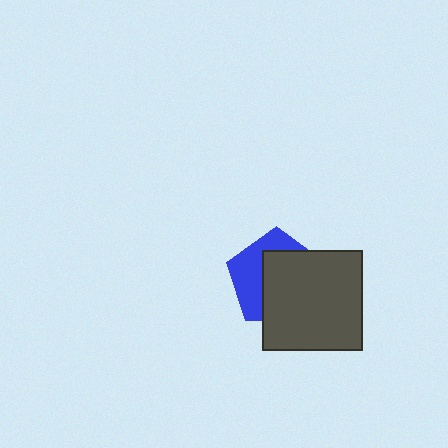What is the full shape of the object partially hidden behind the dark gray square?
The partially hidden object is a blue pentagon.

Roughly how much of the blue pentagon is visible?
A small part of it is visible (roughly 40%).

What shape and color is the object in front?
The object in front is a dark gray square.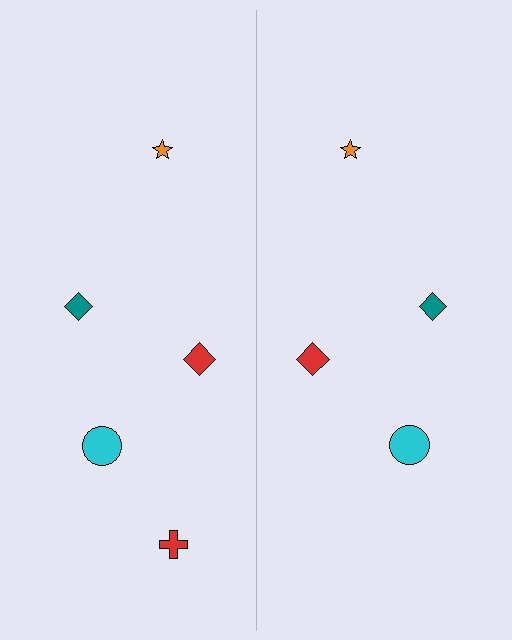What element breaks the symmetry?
A red cross is missing from the right side.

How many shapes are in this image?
There are 9 shapes in this image.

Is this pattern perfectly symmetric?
No, the pattern is not perfectly symmetric. A red cross is missing from the right side.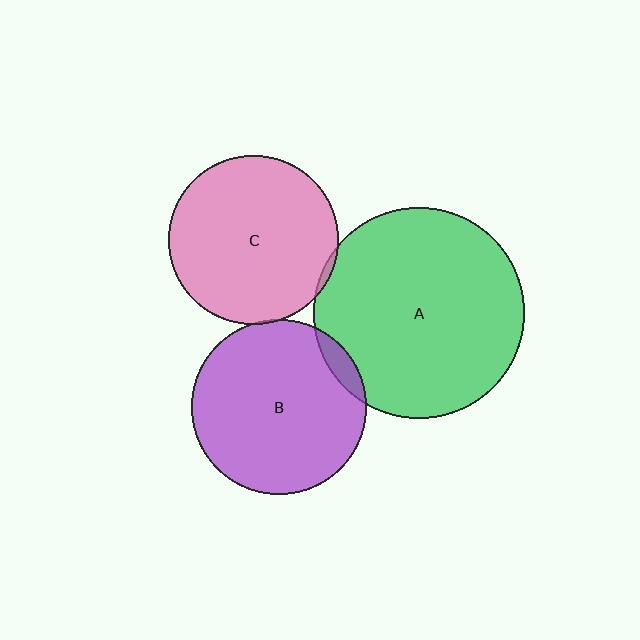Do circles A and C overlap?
Yes.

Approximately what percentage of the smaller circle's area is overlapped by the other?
Approximately 5%.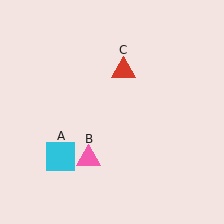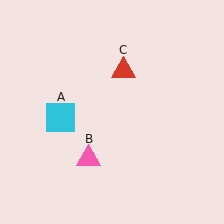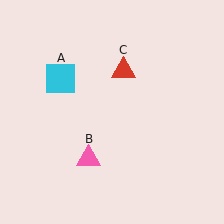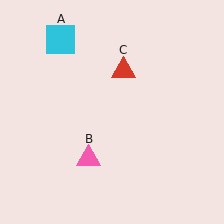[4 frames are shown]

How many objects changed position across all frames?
1 object changed position: cyan square (object A).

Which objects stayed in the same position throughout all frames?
Pink triangle (object B) and red triangle (object C) remained stationary.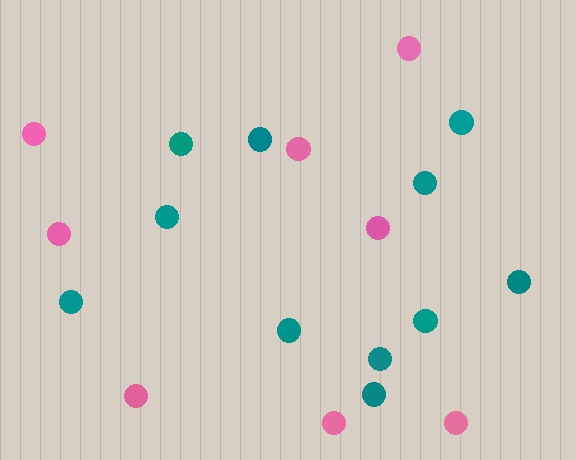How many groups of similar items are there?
There are 2 groups: one group of pink circles (8) and one group of teal circles (11).